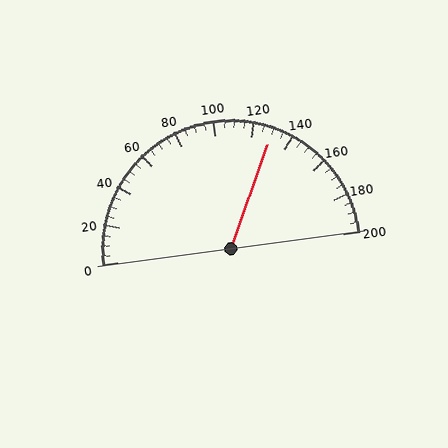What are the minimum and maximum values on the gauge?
The gauge ranges from 0 to 200.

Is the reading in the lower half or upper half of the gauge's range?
The reading is in the upper half of the range (0 to 200).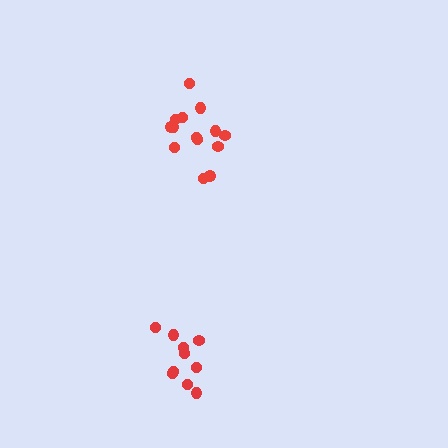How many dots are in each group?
Group 1: 14 dots, Group 2: 10 dots (24 total).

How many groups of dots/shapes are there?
There are 2 groups.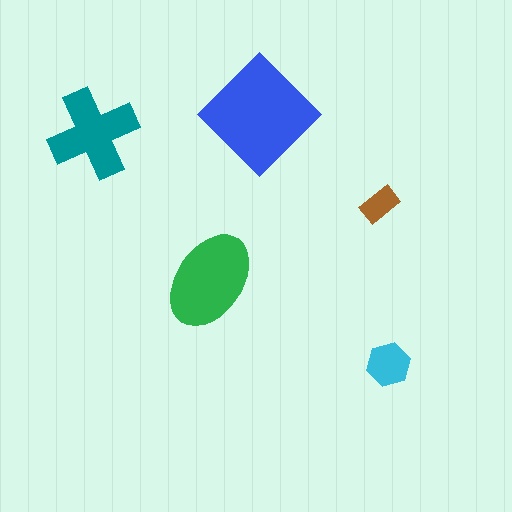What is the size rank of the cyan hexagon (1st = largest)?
4th.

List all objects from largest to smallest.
The blue diamond, the green ellipse, the teal cross, the cyan hexagon, the brown rectangle.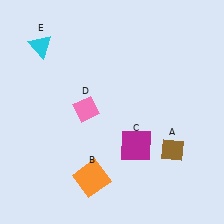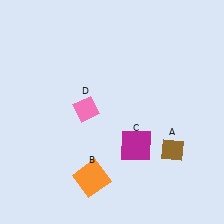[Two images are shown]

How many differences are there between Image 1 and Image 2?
There is 1 difference between the two images.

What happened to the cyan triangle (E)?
The cyan triangle (E) was removed in Image 2. It was in the top-left area of Image 1.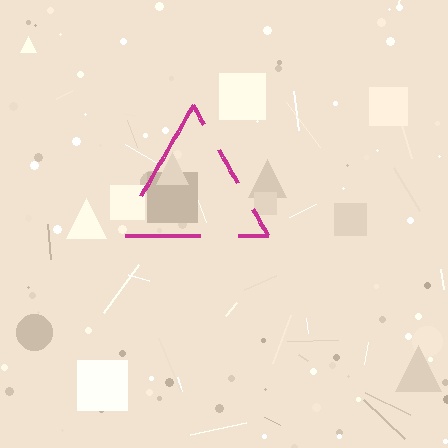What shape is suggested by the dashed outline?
The dashed outline suggests a triangle.